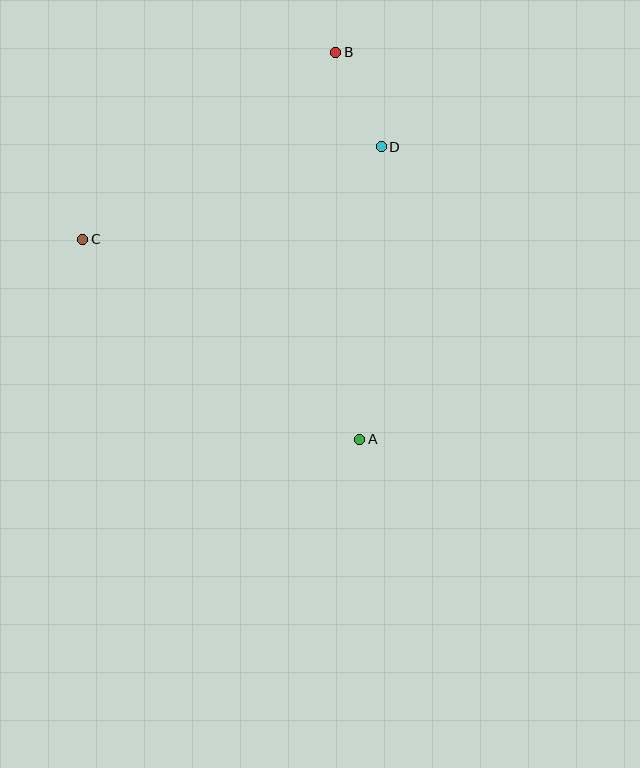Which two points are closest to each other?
Points B and D are closest to each other.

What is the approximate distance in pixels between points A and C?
The distance between A and C is approximately 341 pixels.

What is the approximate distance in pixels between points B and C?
The distance between B and C is approximately 315 pixels.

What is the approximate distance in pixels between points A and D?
The distance between A and D is approximately 293 pixels.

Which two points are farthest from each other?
Points A and B are farthest from each other.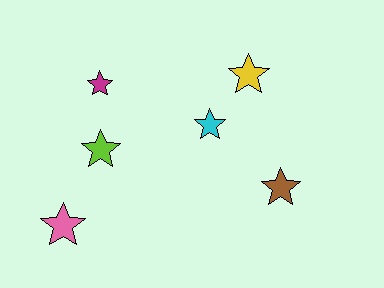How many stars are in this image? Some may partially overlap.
There are 6 stars.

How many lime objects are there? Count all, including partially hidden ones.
There is 1 lime object.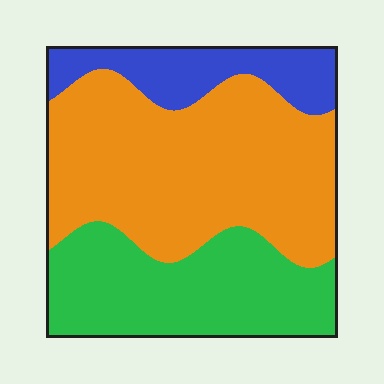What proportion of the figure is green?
Green covers about 30% of the figure.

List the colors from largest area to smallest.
From largest to smallest: orange, green, blue.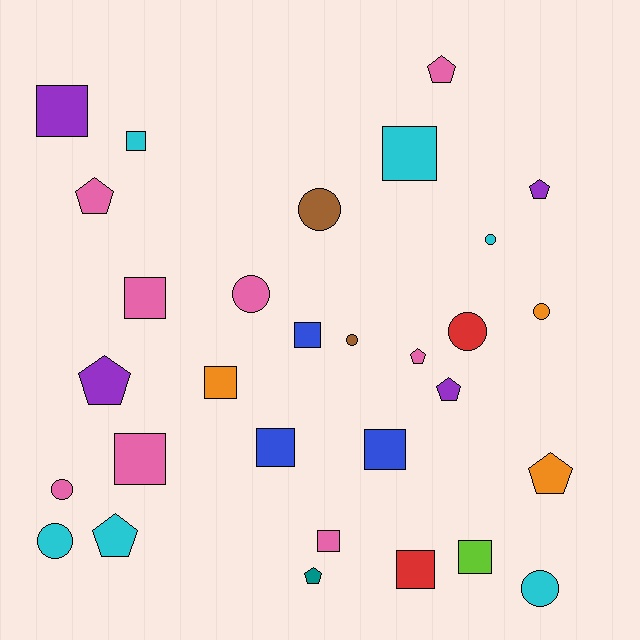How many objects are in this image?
There are 30 objects.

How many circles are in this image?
There are 9 circles.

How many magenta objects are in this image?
There are no magenta objects.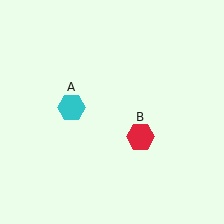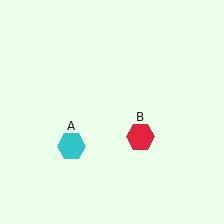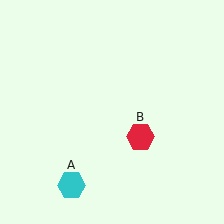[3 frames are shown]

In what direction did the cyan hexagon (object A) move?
The cyan hexagon (object A) moved down.